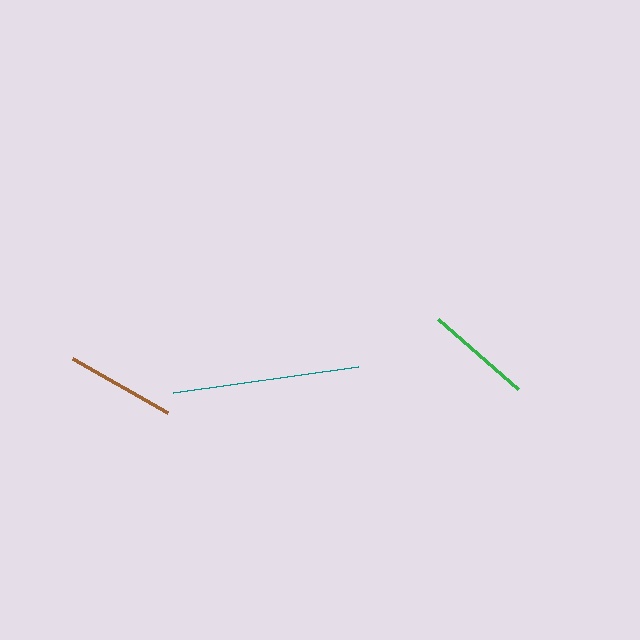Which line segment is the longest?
The teal line is the longest at approximately 187 pixels.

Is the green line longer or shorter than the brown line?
The brown line is longer than the green line.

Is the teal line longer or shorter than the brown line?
The teal line is longer than the brown line.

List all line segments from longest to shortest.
From longest to shortest: teal, brown, green.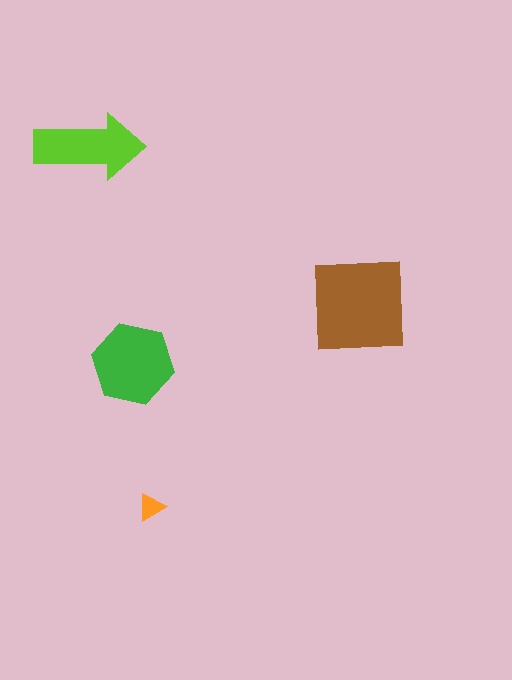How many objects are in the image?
There are 4 objects in the image.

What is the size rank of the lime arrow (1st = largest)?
3rd.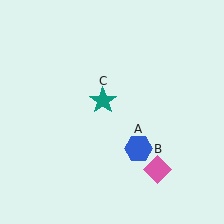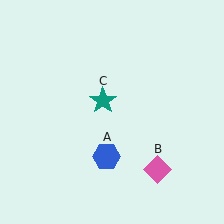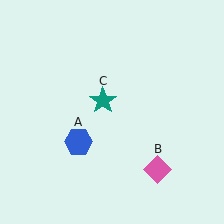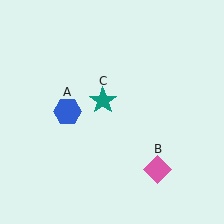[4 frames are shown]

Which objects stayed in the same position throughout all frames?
Pink diamond (object B) and teal star (object C) remained stationary.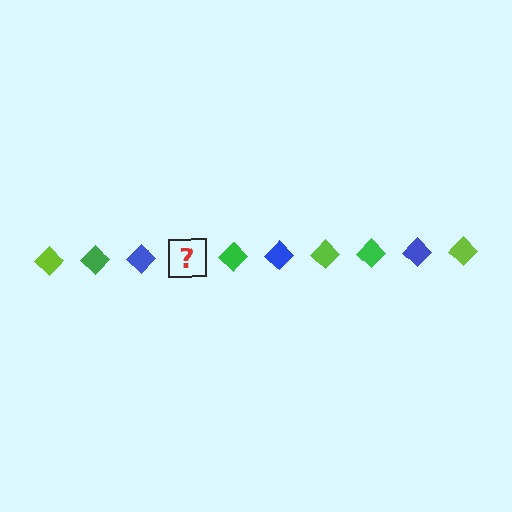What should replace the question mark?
The question mark should be replaced with a lime diamond.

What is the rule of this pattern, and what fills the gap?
The rule is that the pattern cycles through lime, green, blue diamonds. The gap should be filled with a lime diamond.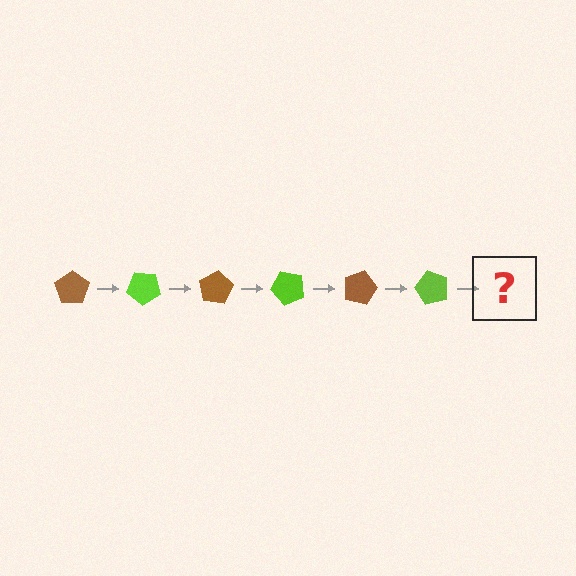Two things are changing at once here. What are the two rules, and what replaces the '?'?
The two rules are that it rotates 40 degrees each step and the color cycles through brown and lime. The '?' should be a brown pentagon, rotated 240 degrees from the start.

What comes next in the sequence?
The next element should be a brown pentagon, rotated 240 degrees from the start.